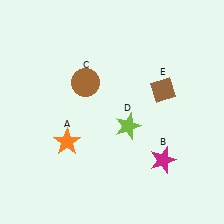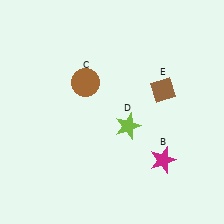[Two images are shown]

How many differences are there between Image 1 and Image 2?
There is 1 difference between the two images.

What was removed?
The orange star (A) was removed in Image 2.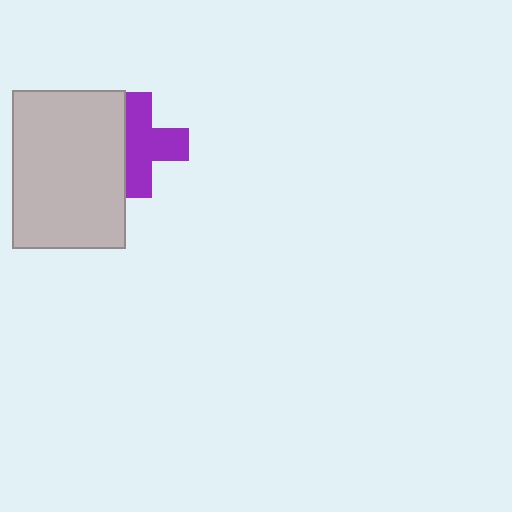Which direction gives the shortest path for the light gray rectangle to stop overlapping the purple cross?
Moving left gives the shortest separation.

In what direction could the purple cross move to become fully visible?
The purple cross could move right. That would shift it out from behind the light gray rectangle entirely.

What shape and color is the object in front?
The object in front is a light gray rectangle.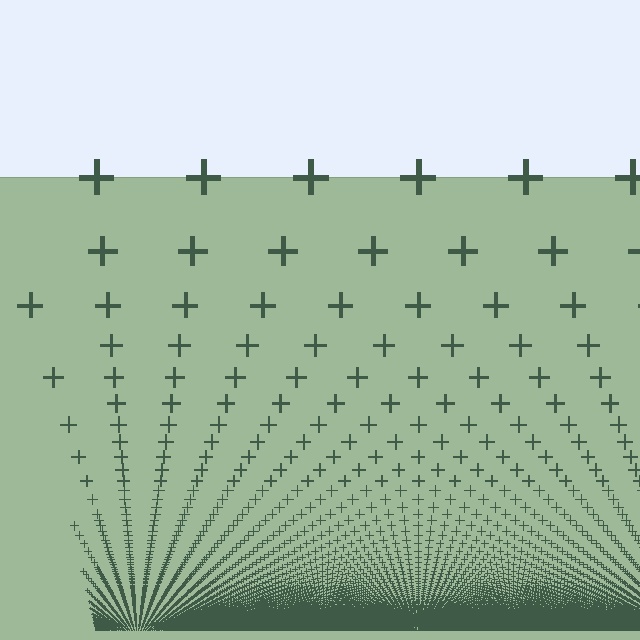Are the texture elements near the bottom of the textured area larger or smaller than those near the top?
Smaller. The gradient is inverted — elements near the bottom are smaller and denser.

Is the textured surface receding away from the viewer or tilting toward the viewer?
The surface appears to tilt toward the viewer. Texture elements get larger and sparser toward the top.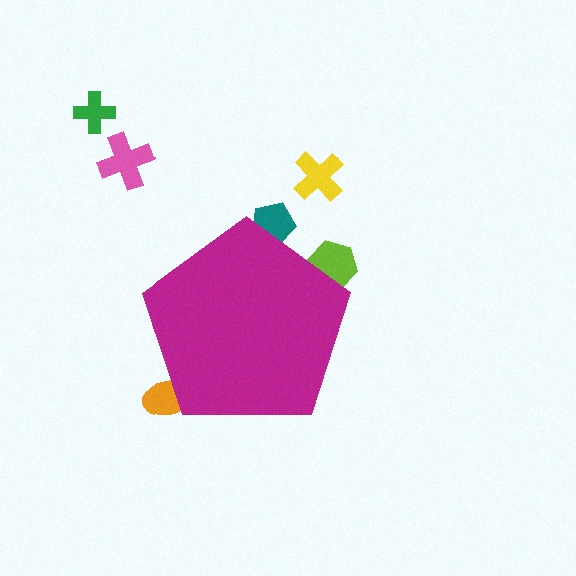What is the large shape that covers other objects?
A magenta pentagon.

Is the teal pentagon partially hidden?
Yes, the teal pentagon is partially hidden behind the magenta pentagon.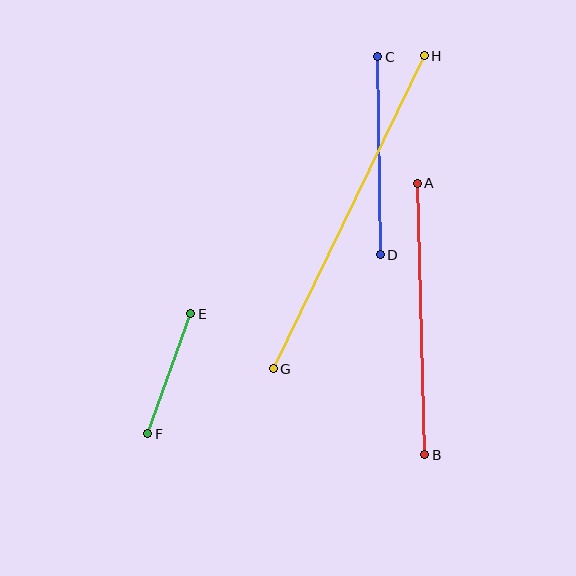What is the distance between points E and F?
The distance is approximately 128 pixels.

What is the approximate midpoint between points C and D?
The midpoint is at approximately (379, 156) pixels.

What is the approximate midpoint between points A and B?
The midpoint is at approximately (421, 319) pixels.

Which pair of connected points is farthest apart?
Points G and H are farthest apart.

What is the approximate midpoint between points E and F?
The midpoint is at approximately (169, 374) pixels.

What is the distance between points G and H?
The distance is approximately 347 pixels.